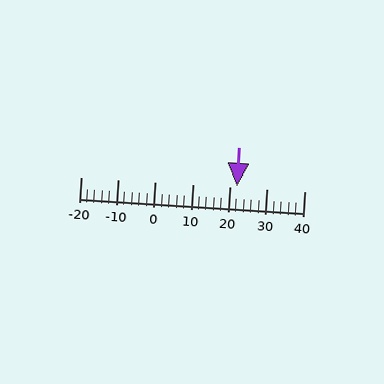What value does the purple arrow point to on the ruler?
The purple arrow points to approximately 22.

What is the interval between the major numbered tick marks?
The major tick marks are spaced 10 units apart.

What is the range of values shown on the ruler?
The ruler shows values from -20 to 40.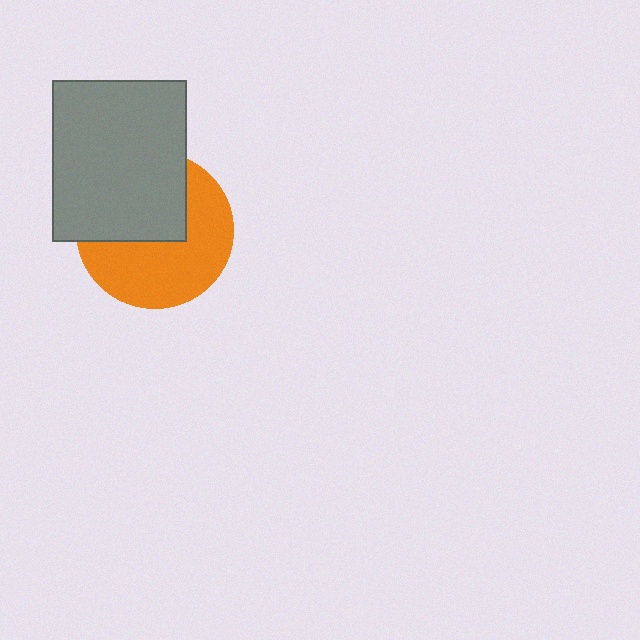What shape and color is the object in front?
The object in front is a gray rectangle.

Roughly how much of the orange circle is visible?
About half of it is visible (roughly 56%).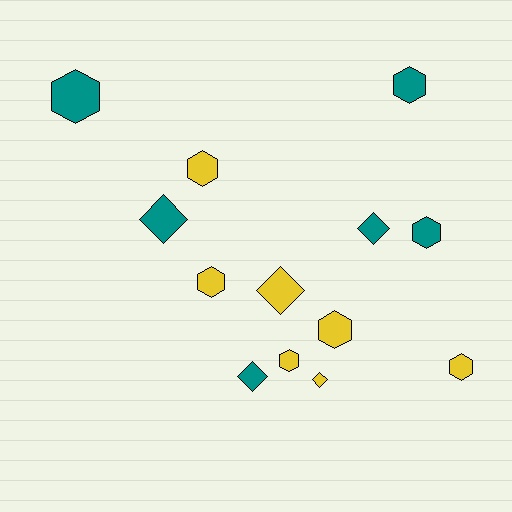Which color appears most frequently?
Yellow, with 7 objects.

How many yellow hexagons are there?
There are 5 yellow hexagons.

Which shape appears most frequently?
Hexagon, with 8 objects.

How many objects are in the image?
There are 13 objects.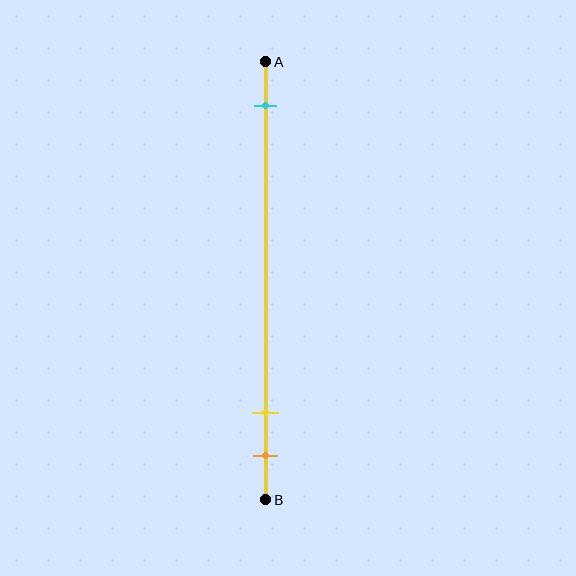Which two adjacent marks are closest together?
The yellow and orange marks are the closest adjacent pair.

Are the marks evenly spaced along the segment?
No, the marks are not evenly spaced.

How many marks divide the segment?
There are 3 marks dividing the segment.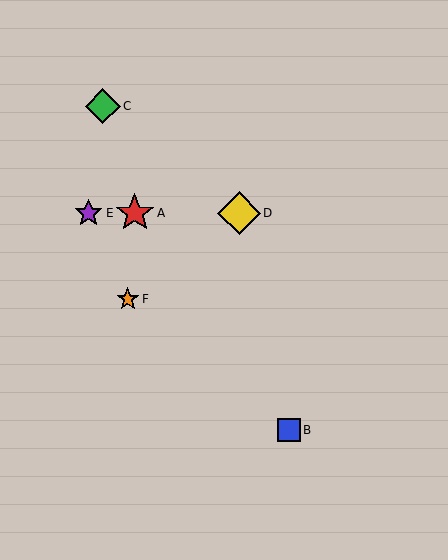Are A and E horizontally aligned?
Yes, both are at y≈213.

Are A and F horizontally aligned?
No, A is at y≈213 and F is at y≈299.